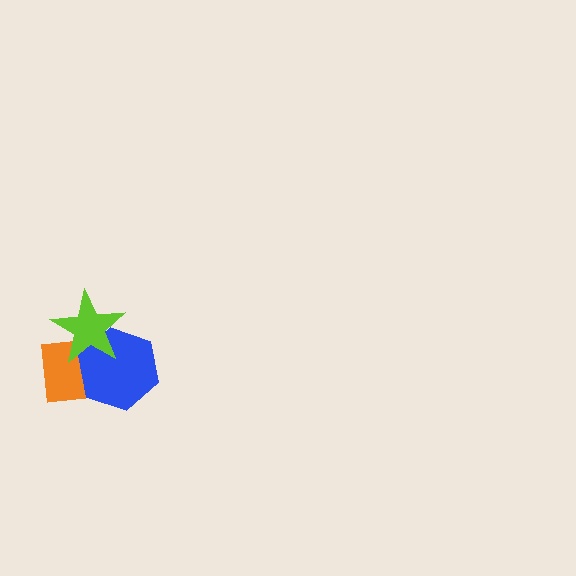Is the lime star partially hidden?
No, no other shape covers it.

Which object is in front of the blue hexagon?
The lime star is in front of the blue hexagon.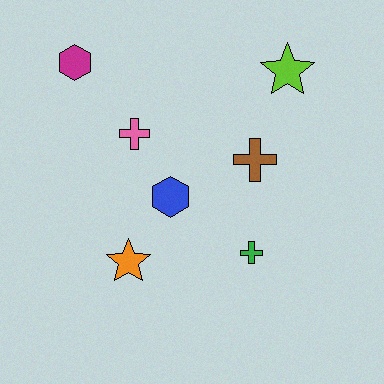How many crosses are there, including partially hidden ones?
There are 3 crosses.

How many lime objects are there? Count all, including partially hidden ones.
There is 1 lime object.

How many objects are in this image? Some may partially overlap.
There are 7 objects.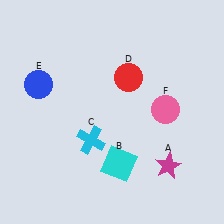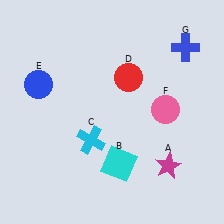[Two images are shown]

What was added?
A blue cross (G) was added in Image 2.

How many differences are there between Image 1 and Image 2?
There is 1 difference between the two images.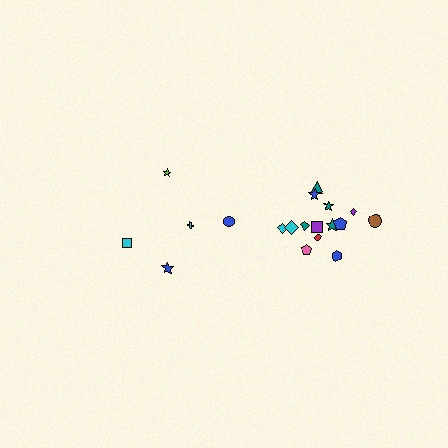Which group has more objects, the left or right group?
The right group.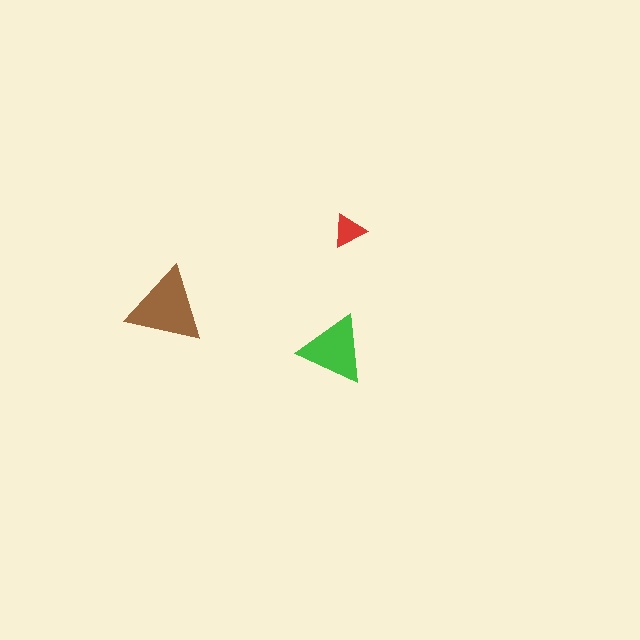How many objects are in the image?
There are 3 objects in the image.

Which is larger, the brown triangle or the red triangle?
The brown one.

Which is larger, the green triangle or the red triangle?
The green one.